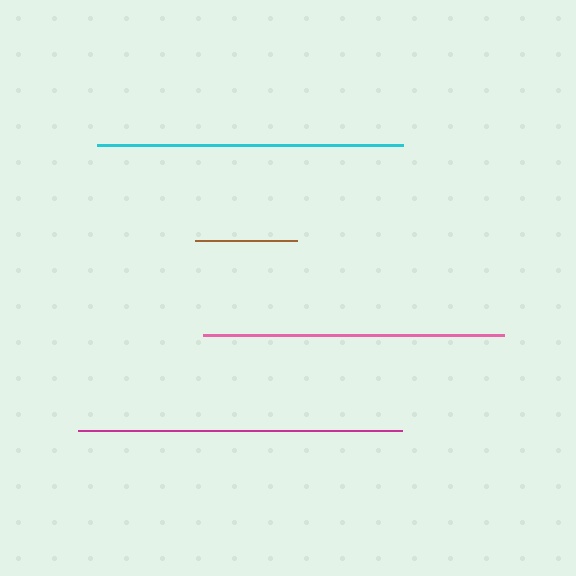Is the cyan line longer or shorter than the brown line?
The cyan line is longer than the brown line.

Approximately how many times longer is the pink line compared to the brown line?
The pink line is approximately 3.0 times the length of the brown line.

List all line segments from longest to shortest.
From longest to shortest: magenta, cyan, pink, brown.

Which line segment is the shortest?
The brown line is the shortest at approximately 101 pixels.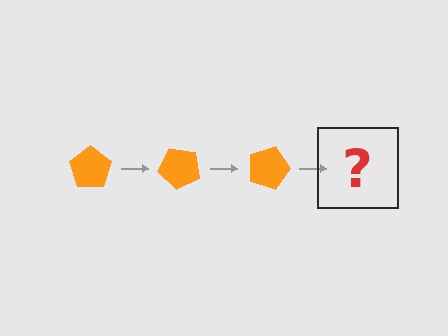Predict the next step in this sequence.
The next step is an orange pentagon rotated 135 degrees.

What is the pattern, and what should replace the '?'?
The pattern is that the pentagon rotates 45 degrees each step. The '?' should be an orange pentagon rotated 135 degrees.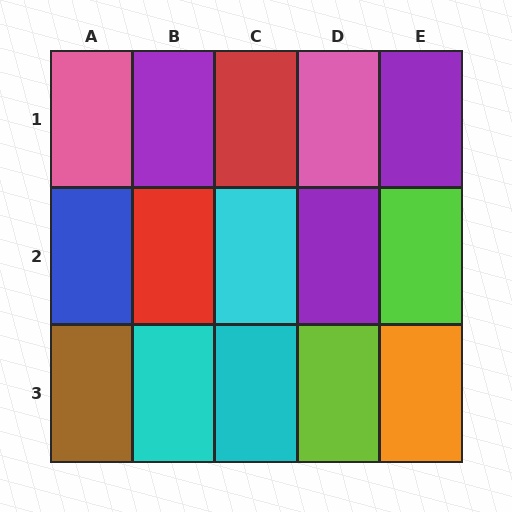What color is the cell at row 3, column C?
Cyan.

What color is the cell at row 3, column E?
Orange.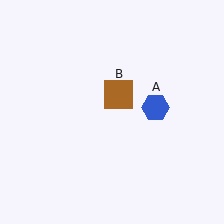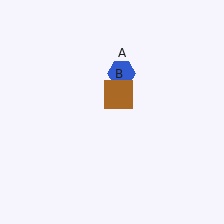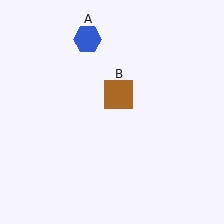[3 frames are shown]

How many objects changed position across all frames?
1 object changed position: blue hexagon (object A).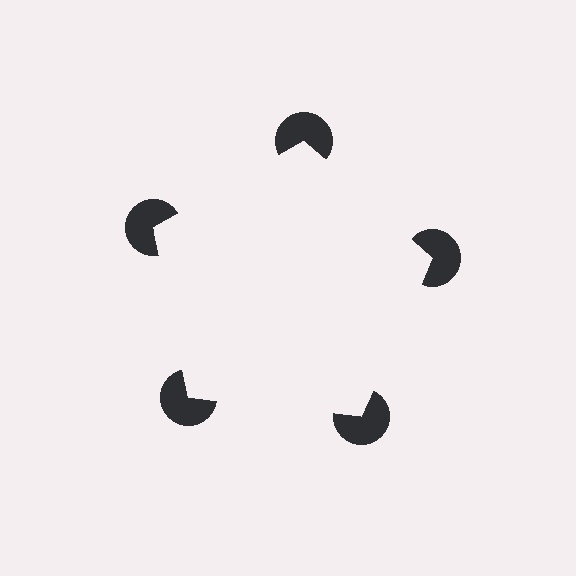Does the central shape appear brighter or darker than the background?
It typically appears slightly brighter than the background, even though no actual brightness change is drawn.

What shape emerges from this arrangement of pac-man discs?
An illusory pentagon — its edges are inferred from the aligned wedge cuts in the pac-man discs, not physically drawn.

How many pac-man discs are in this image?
There are 5 — one at each vertex of the illusory pentagon.